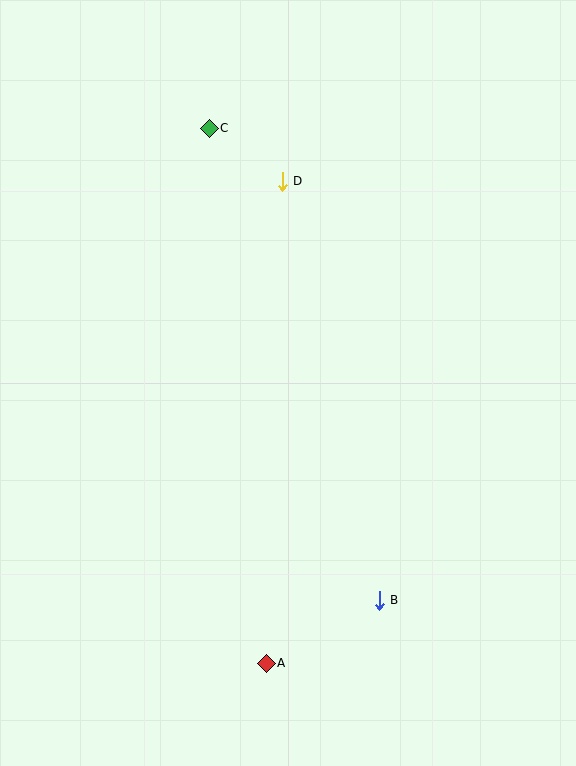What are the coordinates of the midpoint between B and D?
The midpoint between B and D is at (331, 391).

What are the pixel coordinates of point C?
Point C is at (209, 128).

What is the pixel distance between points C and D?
The distance between C and D is 90 pixels.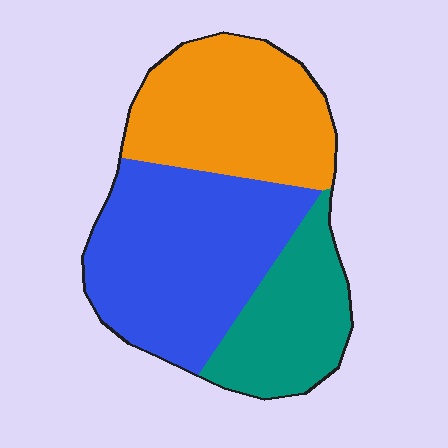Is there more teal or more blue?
Blue.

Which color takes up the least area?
Teal, at roughly 25%.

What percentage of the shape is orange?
Orange covers 34% of the shape.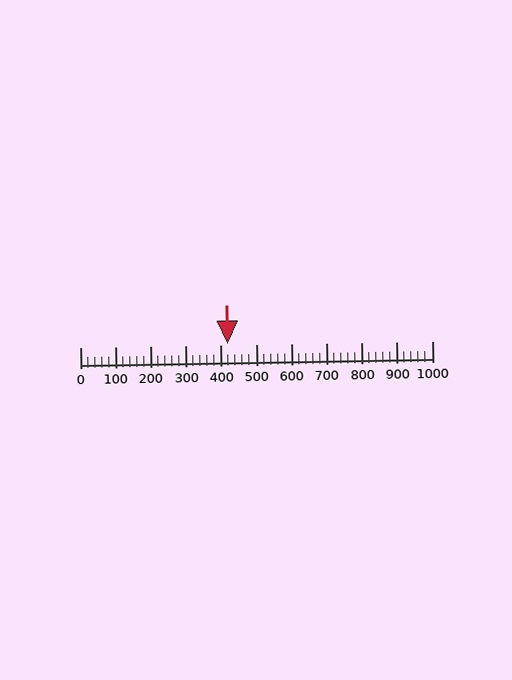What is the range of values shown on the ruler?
The ruler shows values from 0 to 1000.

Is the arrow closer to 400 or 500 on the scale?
The arrow is closer to 400.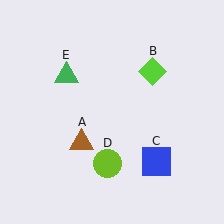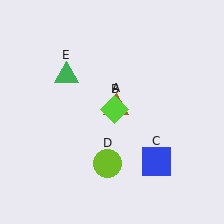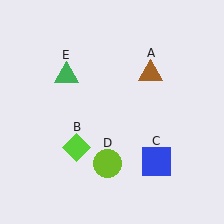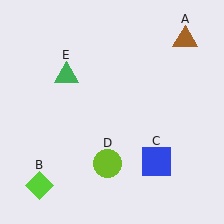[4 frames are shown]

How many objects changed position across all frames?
2 objects changed position: brown triangle (object A), lime diamond (object B).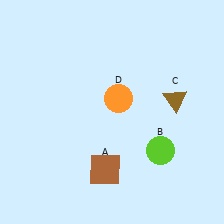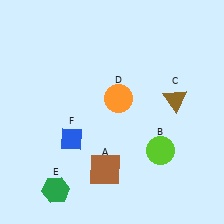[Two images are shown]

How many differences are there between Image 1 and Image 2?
There are 2 differences between the two images.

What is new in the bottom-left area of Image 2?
A green hexagon (E) was added in the bottom-left area of Image 2.